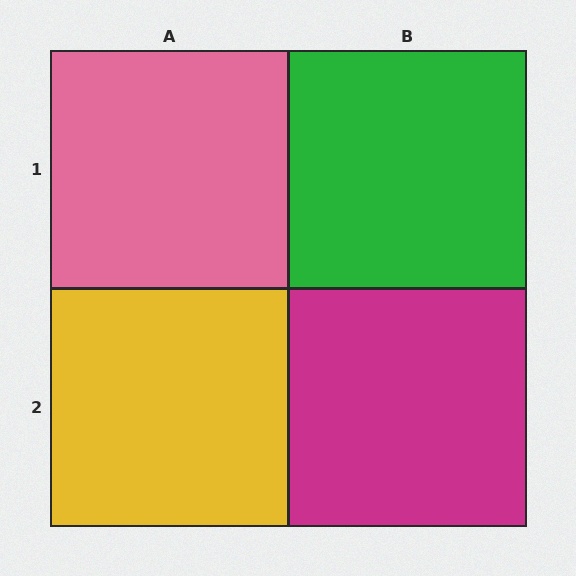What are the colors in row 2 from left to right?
Yellow, magenta.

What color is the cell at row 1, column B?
Green.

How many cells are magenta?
1 cell is magenta.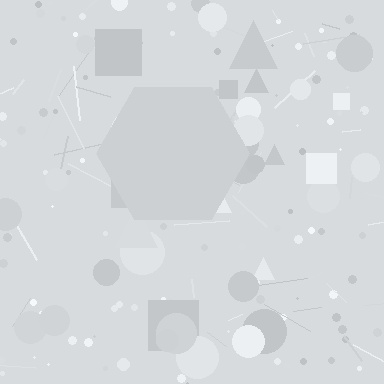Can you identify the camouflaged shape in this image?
The camouflaged shape is a hexagon.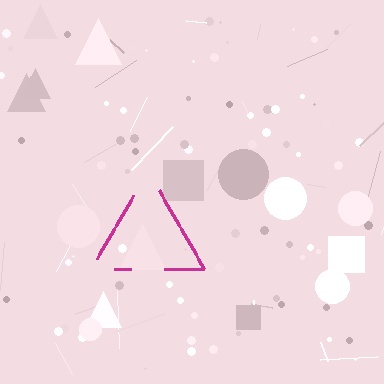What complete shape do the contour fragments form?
The contour fragments form a triangle.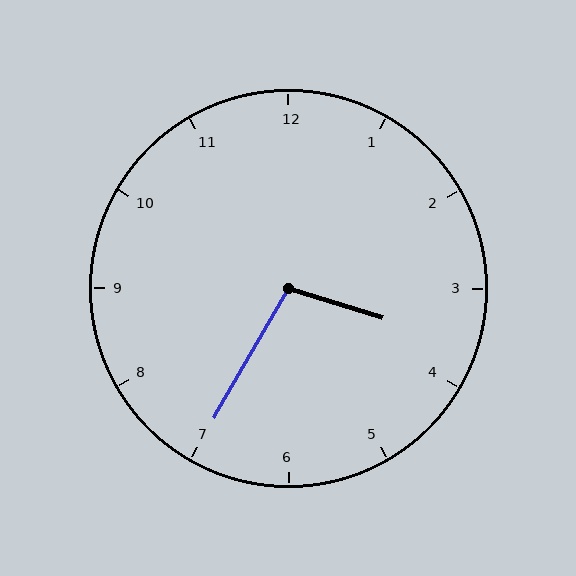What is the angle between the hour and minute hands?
Approximately 102 degrees.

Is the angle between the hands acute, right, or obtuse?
It is obtuse.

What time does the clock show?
3:35.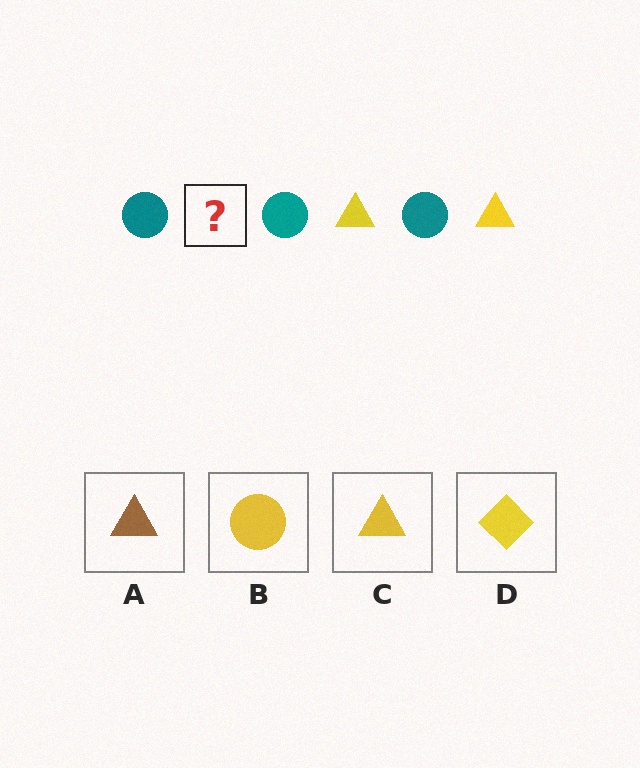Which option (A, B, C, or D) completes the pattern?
C.